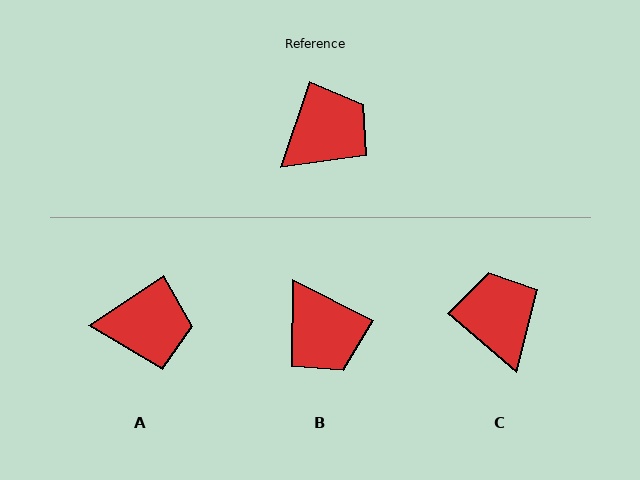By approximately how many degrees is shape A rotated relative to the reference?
Approximately 38 degrees clockwise.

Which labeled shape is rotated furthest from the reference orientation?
B, about 98 degrees away.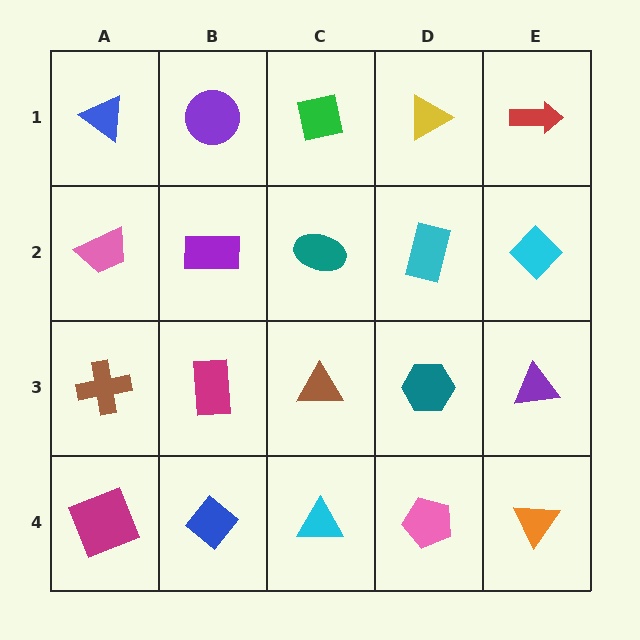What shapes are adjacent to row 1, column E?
A cyan diamond (row 2, column E), a yellow triangle (row 1, column D).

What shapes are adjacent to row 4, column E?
A purple triangle (row 3, column E), a pink pentagon (row 4, column D).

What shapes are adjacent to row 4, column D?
A teal hexagon (row 3, column D), a cyan triangle (row 4, column C), an orange triangle (row 4, column E).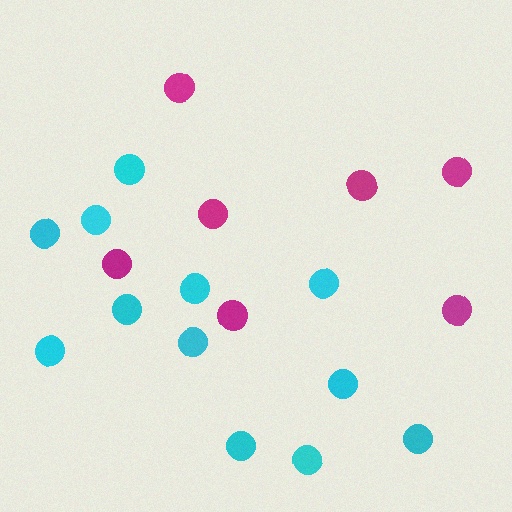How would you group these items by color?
There are 2 groups: one group of magenta circles (7) and one group of cyan circles (12).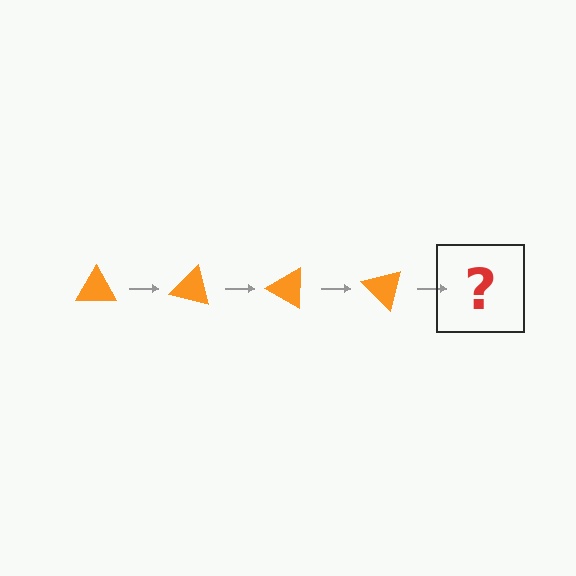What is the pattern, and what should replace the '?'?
The pattern is that the triangle rotates 15 degrees each step. The '?' should be an orange triangle rotated 60 degrees.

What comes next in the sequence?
The next element should be an orange triangle rotated 60 degrees.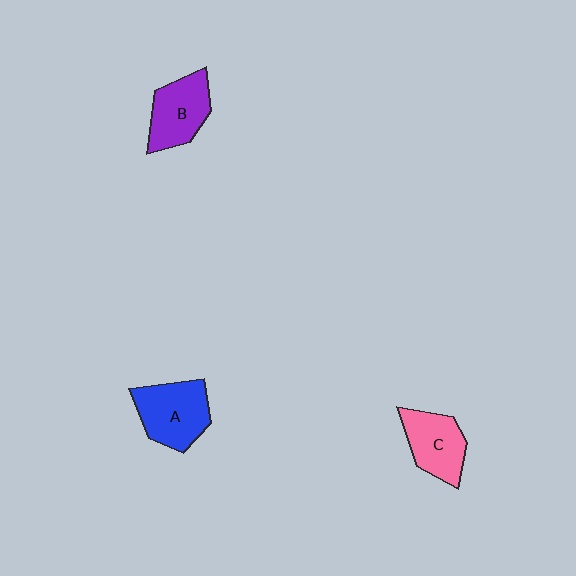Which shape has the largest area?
Shape A (blue).